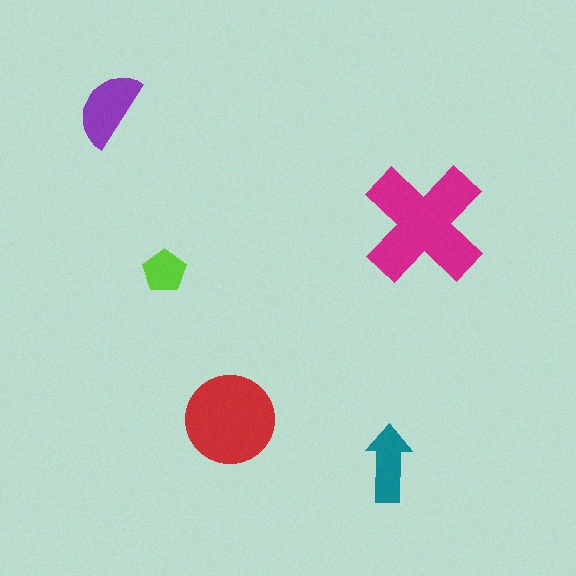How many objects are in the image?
There are 5 objects in the image.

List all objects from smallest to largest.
The lime pentagon, the teal arrow, the purple semicircle, the red circle, the magenta cross.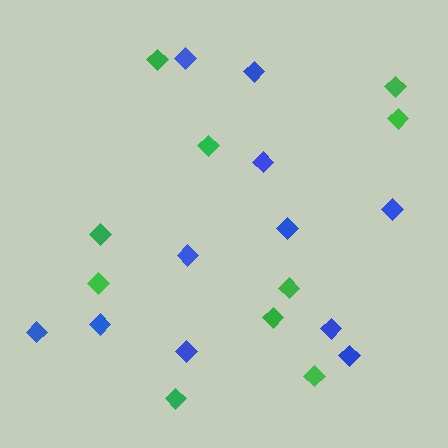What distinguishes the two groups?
There are 2 groups: one group of blue diamonds (11) and one group of green diamonds (10).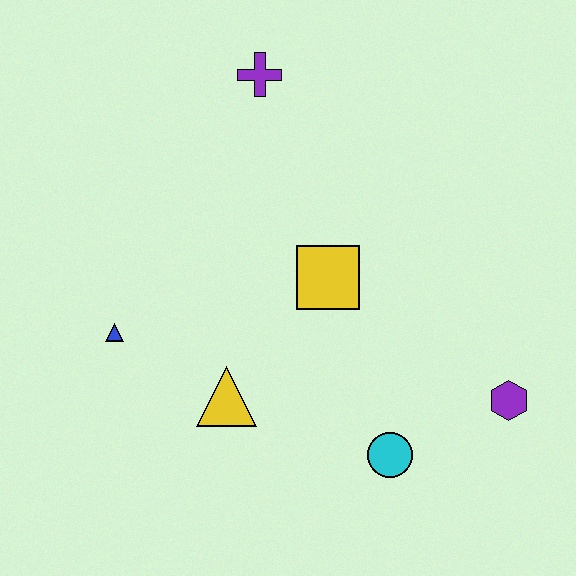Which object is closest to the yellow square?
The yellow triangle is closest to the yellow square.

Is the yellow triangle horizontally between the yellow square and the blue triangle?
Yes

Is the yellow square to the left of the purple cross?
No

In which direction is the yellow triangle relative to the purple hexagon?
The yellow triangle is to the left of the purple hexagon.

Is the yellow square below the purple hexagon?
No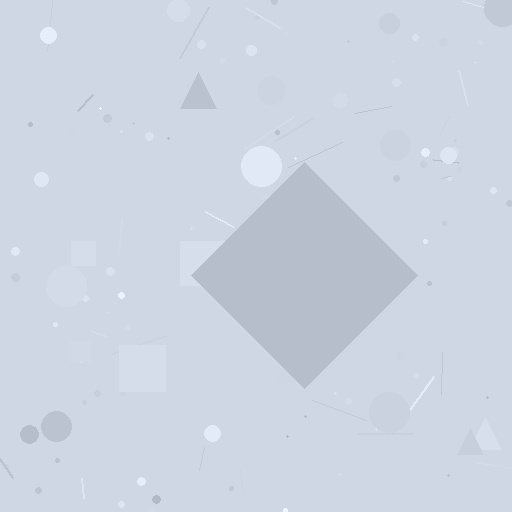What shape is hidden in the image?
A diamond is hidden in the image.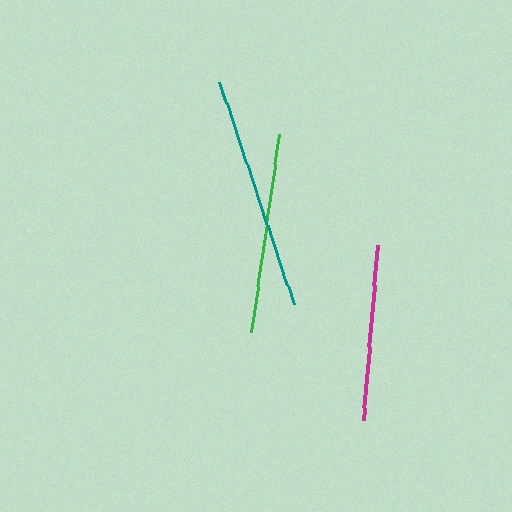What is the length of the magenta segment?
The magenta segment is approximately 176 pixels long.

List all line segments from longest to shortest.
From longest to shortest: teal, green, magenta.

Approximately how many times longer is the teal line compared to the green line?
The teal line is approximately 1.2 times the length of the green line.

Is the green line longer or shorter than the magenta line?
The green line is longer than the magenta line.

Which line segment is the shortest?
The magenta line is the shortest at approximately 176 pixels.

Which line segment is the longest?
The teal line is the longest at approximately 235 pixels.